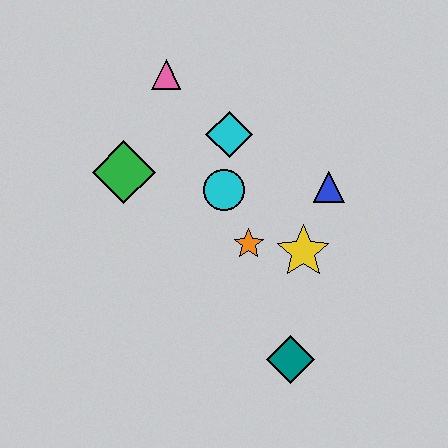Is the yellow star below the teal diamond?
No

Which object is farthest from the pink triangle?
The teal diamond is farthest from the pink triangle.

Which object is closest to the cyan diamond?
The cyan circle is closest to the cyan diamond.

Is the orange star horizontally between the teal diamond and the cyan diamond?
Yes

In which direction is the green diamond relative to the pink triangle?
The green diamond is below the pink triangle.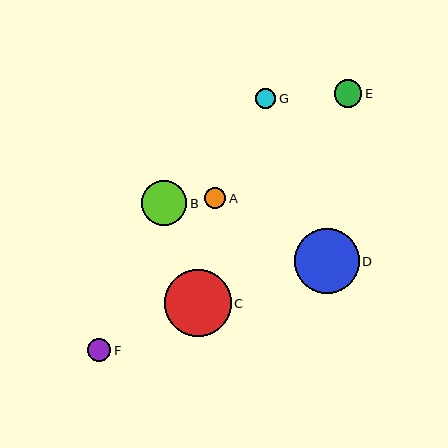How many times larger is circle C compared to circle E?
Circle C is approximately 2.5 times the size of circle E.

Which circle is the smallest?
Circle G is the smallest with a size of approximately 21 pixels.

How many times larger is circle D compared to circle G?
Circle D is approximately 3.2 times the size of circle G.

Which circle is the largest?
Circle C is the largest with a size of approximately 67 pixels.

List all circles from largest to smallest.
From largest to smallest: C, D, B, E, F, A, G.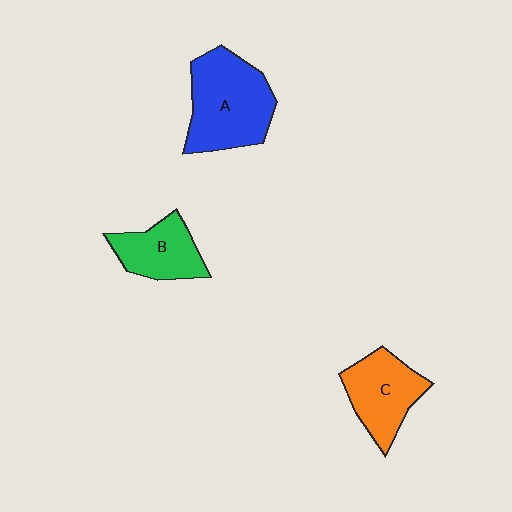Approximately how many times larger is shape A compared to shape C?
Approximately 1.4 times.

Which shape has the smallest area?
Shape B (green).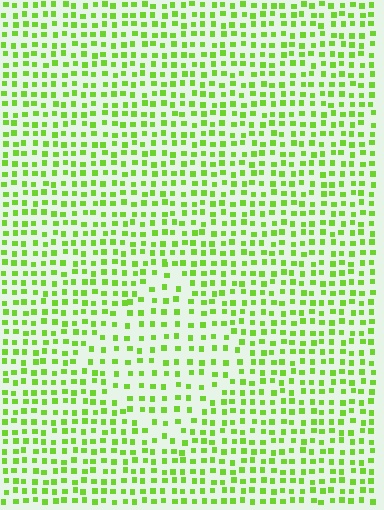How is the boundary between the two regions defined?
The boundary is defined by a change in element density (approximately 1.5x ratio). All elements are the same color, size, and shape.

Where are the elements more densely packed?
The elements are more densely packed outside the diamond boundary.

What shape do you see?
I see a diamond.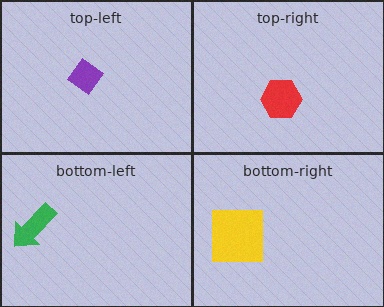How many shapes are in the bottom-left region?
1.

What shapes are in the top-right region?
The red hexagon.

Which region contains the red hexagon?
The top-right region.